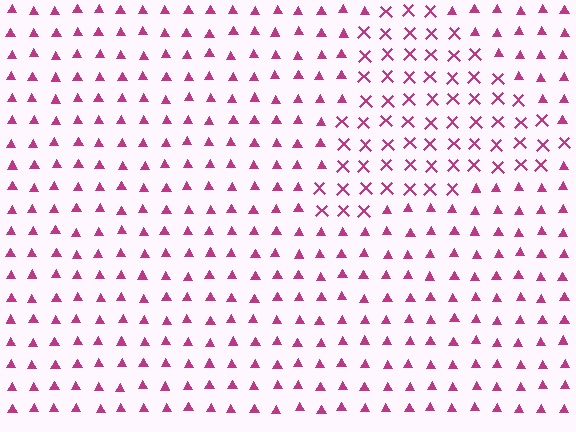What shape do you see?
I see a triangle.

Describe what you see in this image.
The image is filled with small magenta elements arranged in a uniform grid. A triangle-shaped region contains X marks, while the surrounding area contains triangles. The boundary is defined purely by the change in element shape.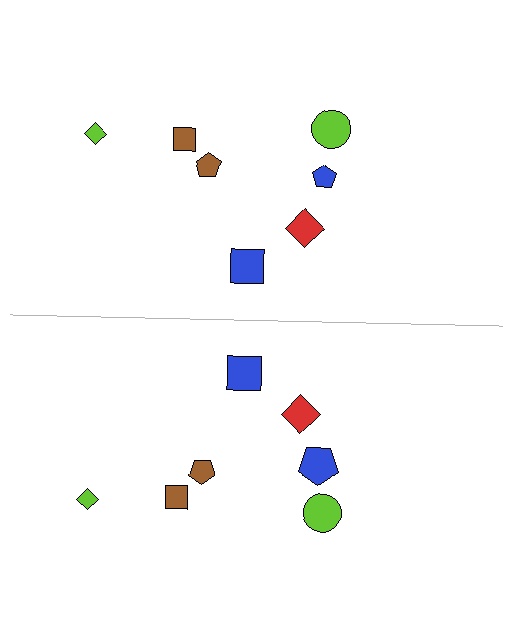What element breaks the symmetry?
The blue pentagon on the bottom side has a different size than its mirror counterpart.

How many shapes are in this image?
There are 14 shapes in this image.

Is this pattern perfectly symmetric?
No, the pattern is not perfectly symmetric. The blue pentagon on the bottom side has a different size than its mirror counterpart.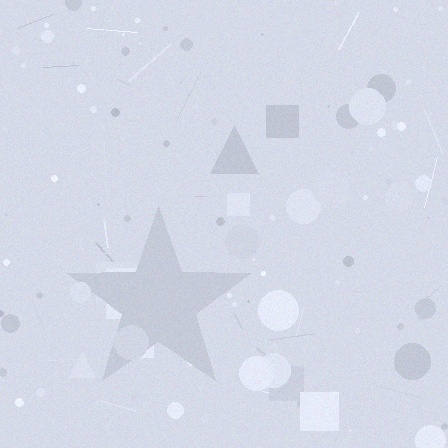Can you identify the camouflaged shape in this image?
The camouflaged shape is a star.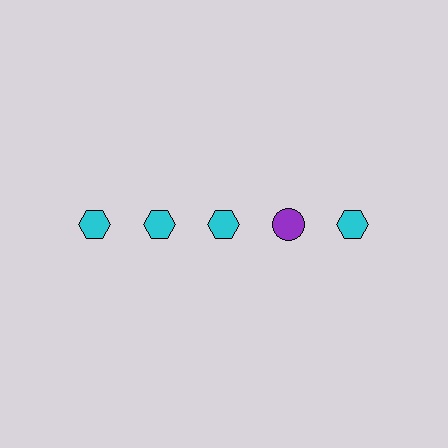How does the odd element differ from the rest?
It differs in both color (purple instead of cyan) and shape (circle instead of hexagon).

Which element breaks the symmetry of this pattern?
The purple circle in the top row, second from right column breaks the symmetry. All other shapes are cyan hexagons.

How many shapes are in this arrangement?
There are 5 shapes arranged in a grid pattern.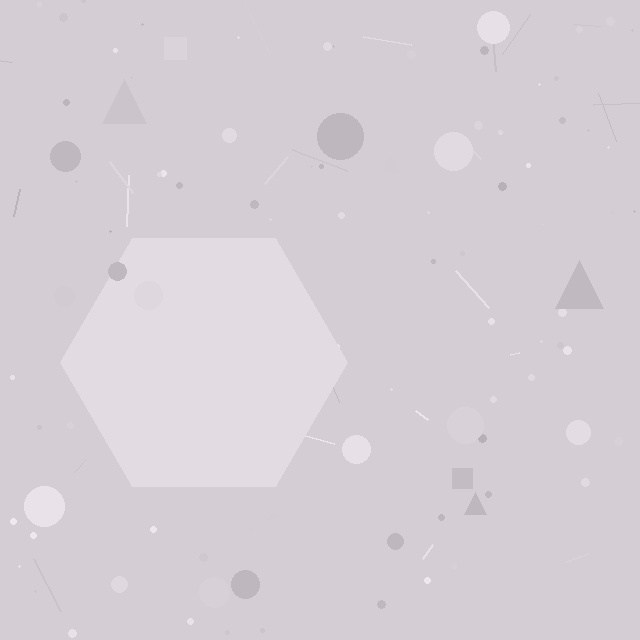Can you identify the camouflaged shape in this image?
The camouflaged shape is a hexagon.